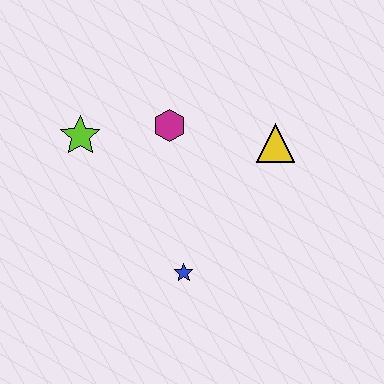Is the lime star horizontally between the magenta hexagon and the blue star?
No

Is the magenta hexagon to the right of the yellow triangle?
No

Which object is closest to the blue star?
The magenta hexagon is closest to the blue star.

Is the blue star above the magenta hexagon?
No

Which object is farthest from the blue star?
The lime star is farthest from the blue star.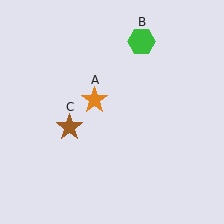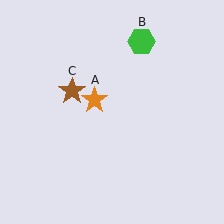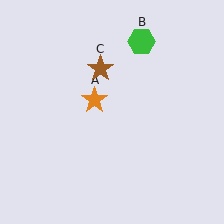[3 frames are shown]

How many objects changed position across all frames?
1 object changed position: brown star (object C).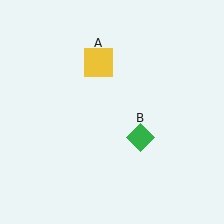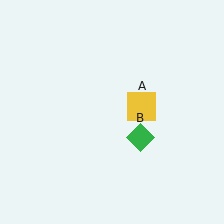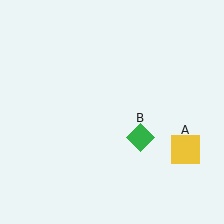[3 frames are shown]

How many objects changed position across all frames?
1 object changed position: yellow square (object A).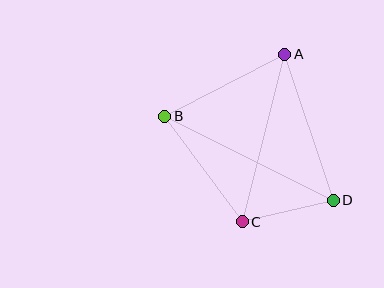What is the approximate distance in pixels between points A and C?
The distance between A and C is approximately 173 pixels.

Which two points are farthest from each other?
Points B and D are farthest from each other.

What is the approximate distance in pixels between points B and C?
The distance between B and C is approximately 131 pixels.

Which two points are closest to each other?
Points C and D are closest to each other.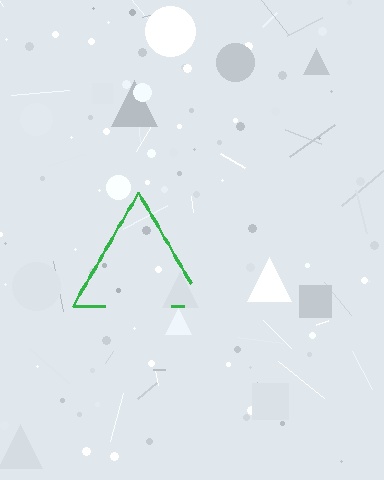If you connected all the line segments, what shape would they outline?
They would outline a triangle.